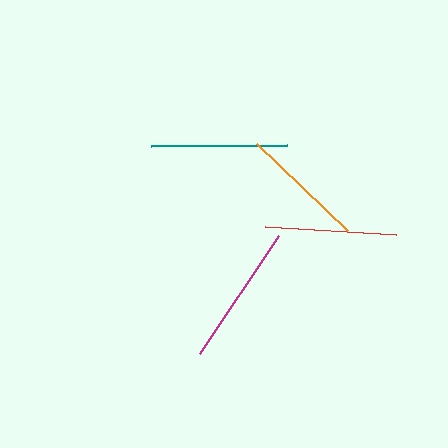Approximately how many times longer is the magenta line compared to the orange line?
The magenta line is approximately 1.1 times the length of the orange line.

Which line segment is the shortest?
The orange line is the shortest at approximately 126 pixels.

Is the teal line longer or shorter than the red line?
The teal line is longer than the red line.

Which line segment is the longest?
The magenta line is the longest at approximately 142 pixels.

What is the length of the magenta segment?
The magenta segment is approximately 142 pixels long.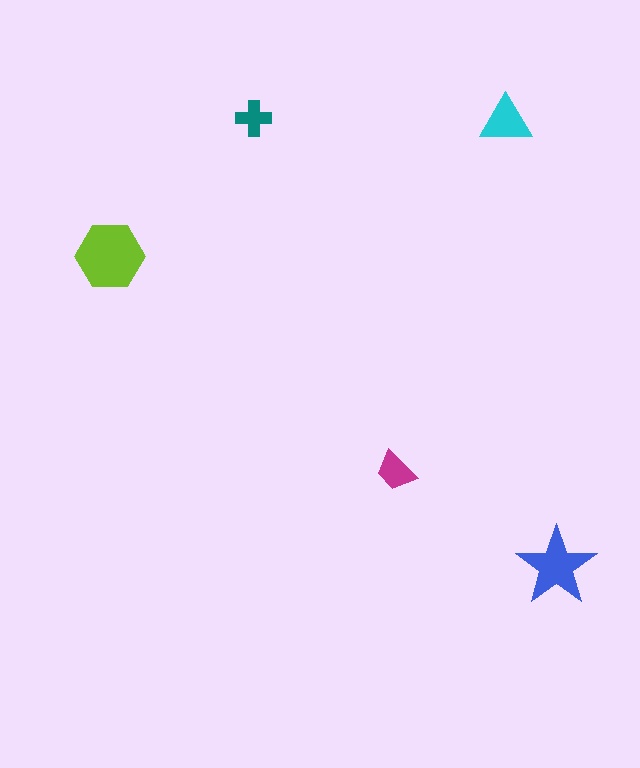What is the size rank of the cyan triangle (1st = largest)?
3rd.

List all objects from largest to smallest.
The lime hexagon, the blue star, the cyan triangle, the magenta trapezoid, the teal cross.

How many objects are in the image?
There are 5 objects in the image.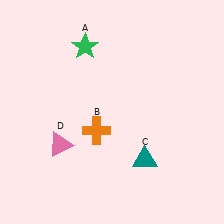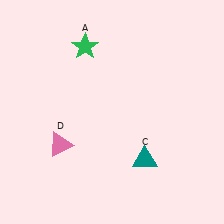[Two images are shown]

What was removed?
The orange cross (B) was removed in Image 2.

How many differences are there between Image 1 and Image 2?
There is 1 difference between the two images.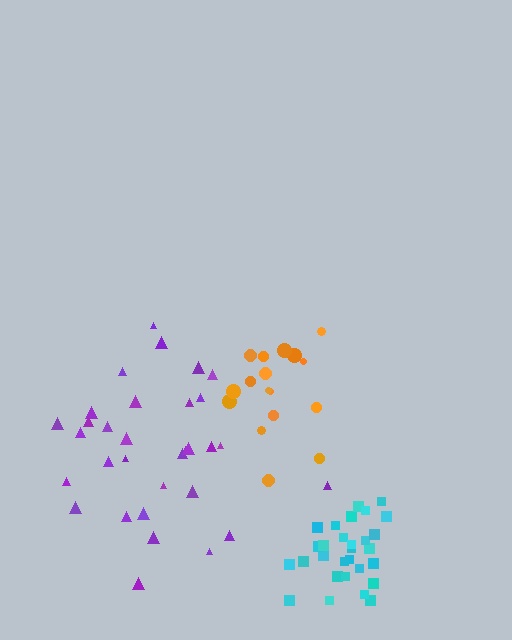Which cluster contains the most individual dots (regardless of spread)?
Purple (33).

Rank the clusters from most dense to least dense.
cyan, orange, purple.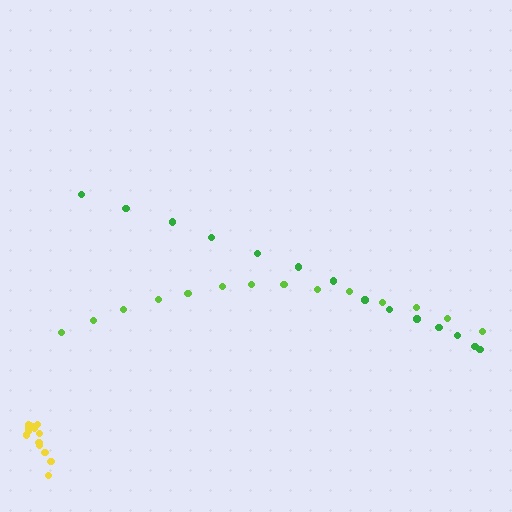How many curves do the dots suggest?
There are 3 distinct paths.